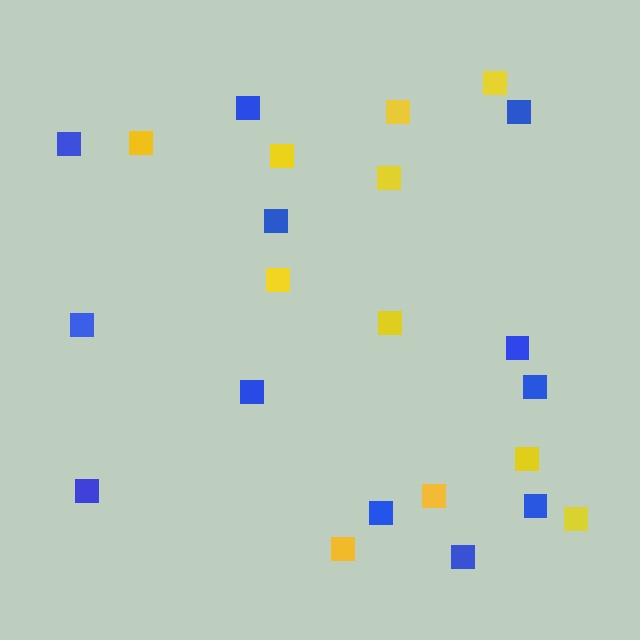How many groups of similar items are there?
There are 2 groups: one group of blue squares (12) and one group of yellow squares (11).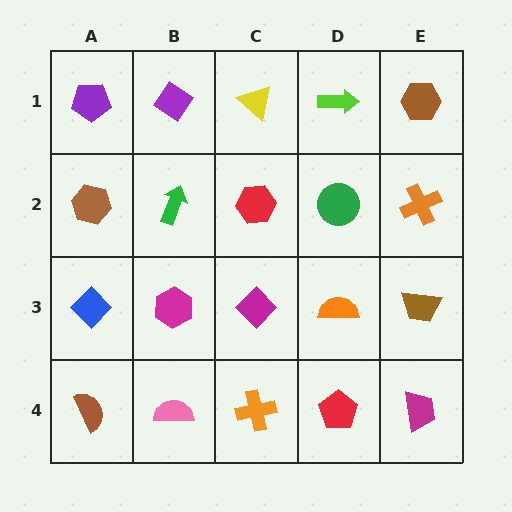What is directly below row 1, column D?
A green circle.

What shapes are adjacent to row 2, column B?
A purple diamond (row 1, column B), a magenta hexagon (row 3, column B), a brown hexagon (row 2, column A), a red hexagon (row 2, column C).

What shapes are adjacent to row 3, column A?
A brown hexagon (row 2, column A), a brown semicircle (row 4, column A), a magenta hexagon (row 3, column B).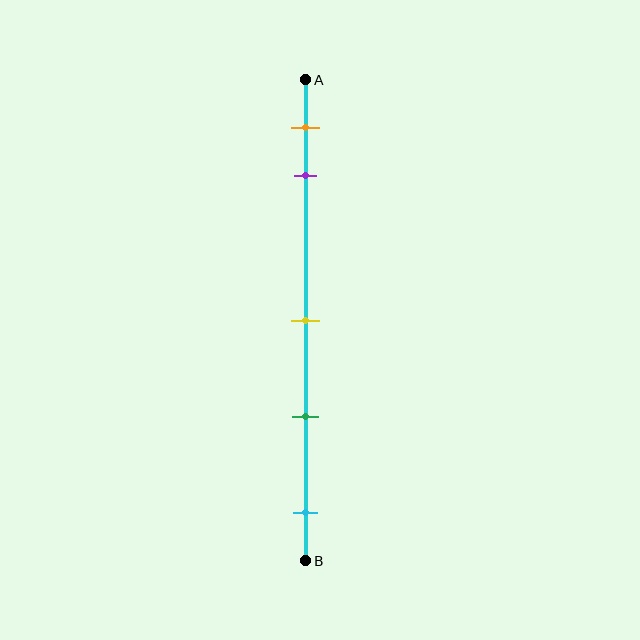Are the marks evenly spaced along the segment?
No, the marks are not evenly spaced.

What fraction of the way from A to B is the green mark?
The green mark is approximately 70% (0.7) of the way from A to B.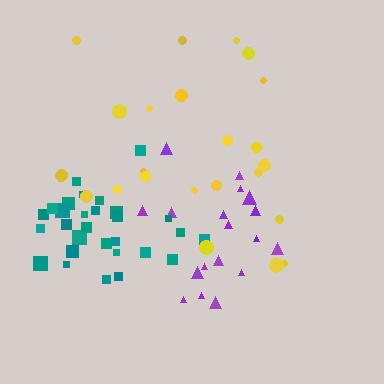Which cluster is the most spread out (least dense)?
Yellow.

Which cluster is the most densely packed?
Teal.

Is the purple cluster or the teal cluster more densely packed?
Teal.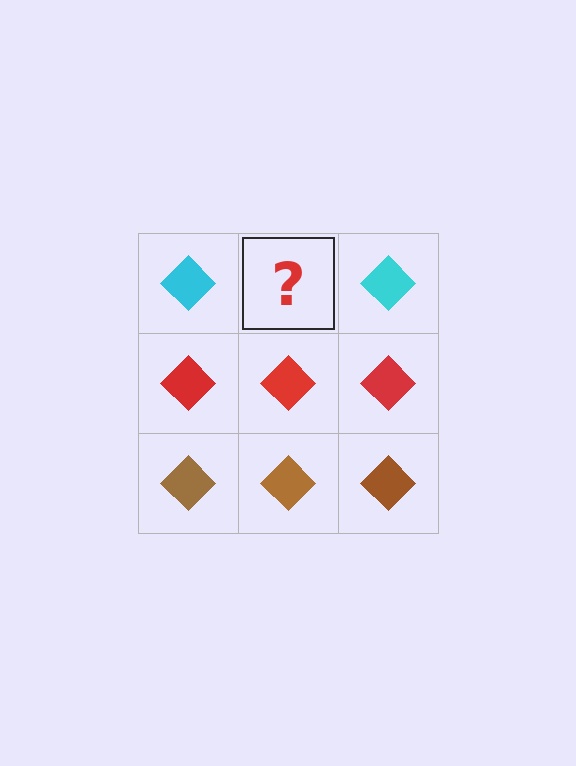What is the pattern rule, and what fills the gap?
The rule is that each row has a consistent color. The gap should be filled with a cyan diamond.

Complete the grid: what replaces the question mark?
The question mark should be replaced with a cyan diamond.